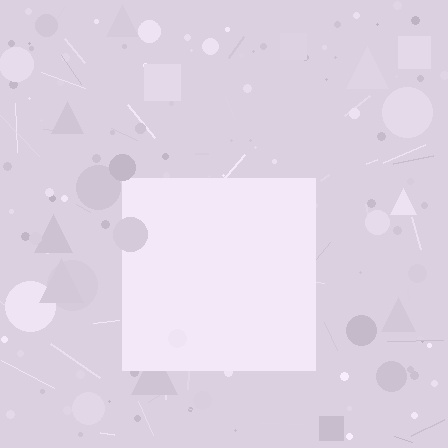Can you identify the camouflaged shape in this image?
The camouflaged shape is a square.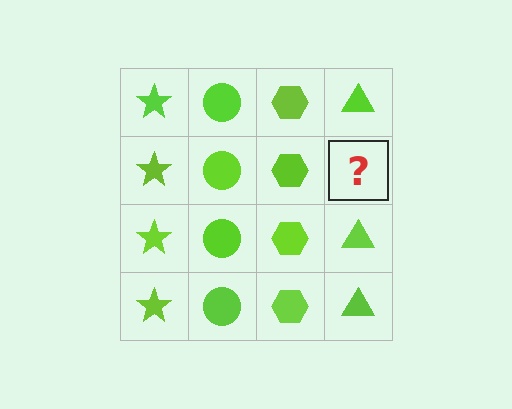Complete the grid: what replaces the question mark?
The question mark should be replaced with a lime triangle.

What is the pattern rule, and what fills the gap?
The rule is that each column has a consistent shape. The gap should be filled with a lime triangle.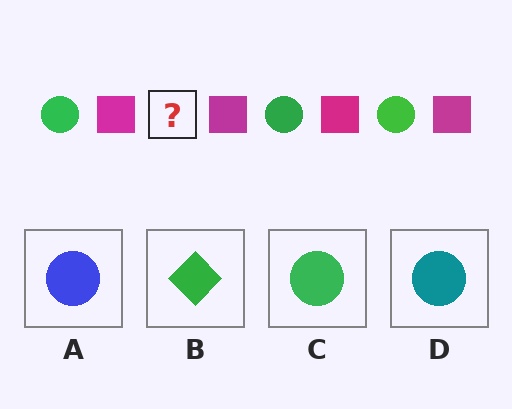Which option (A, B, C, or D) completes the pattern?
C.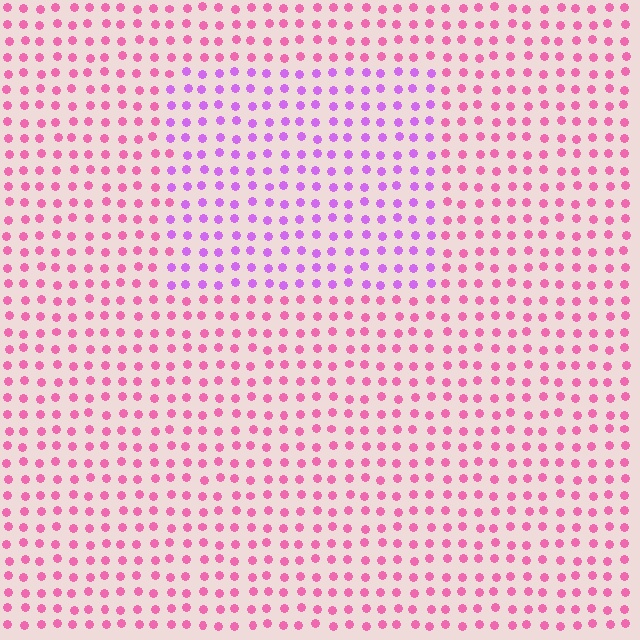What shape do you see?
I see a rectangle.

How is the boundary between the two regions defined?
The boundary is defined purely by a slight shift in hue (about 41 degrees). Spacing, size, and orientation are identical on both sides.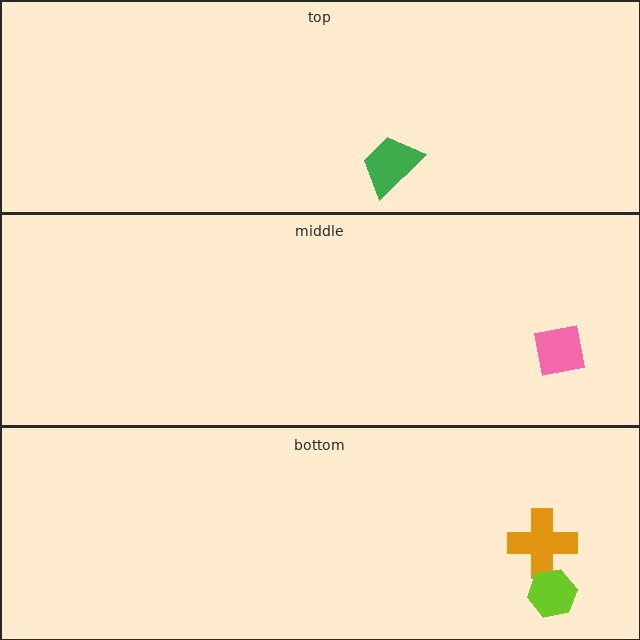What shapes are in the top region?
The green trapezoid.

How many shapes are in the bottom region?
2.